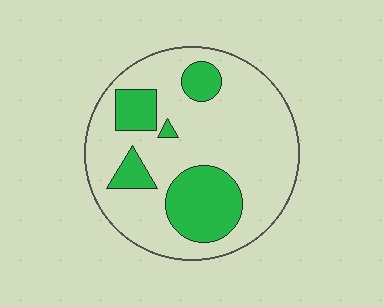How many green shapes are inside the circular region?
5.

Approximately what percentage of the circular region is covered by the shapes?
Approximately 25%.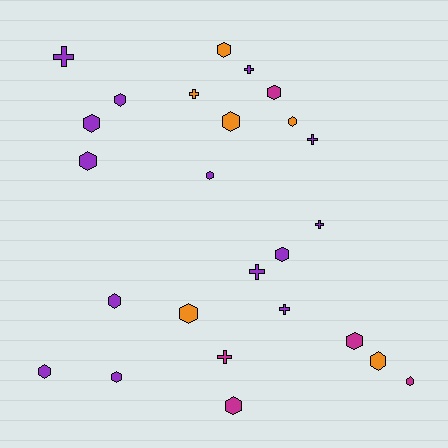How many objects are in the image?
There are 25 objects.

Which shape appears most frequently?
Hexagon, with 17 objects.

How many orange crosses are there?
There is 1 orange cross.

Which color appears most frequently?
Purple, with 14 objects.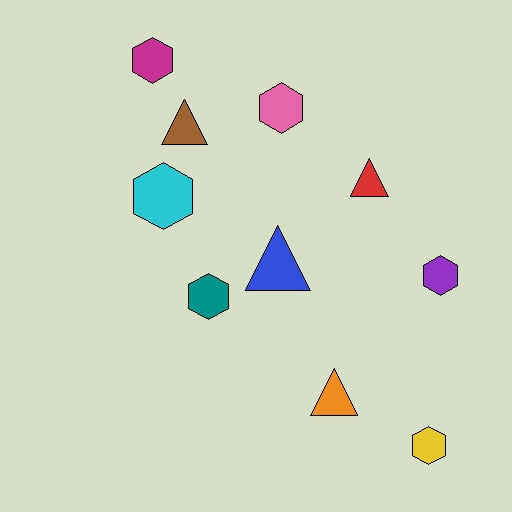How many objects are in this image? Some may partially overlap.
There are 10 objects.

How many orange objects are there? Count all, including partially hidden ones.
There is 1 orange object.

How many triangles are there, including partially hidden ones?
There are 4 triangles.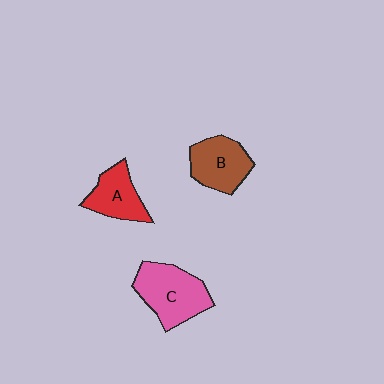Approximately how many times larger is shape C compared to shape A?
Approximately 1.5 times.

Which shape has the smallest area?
Shape A (red).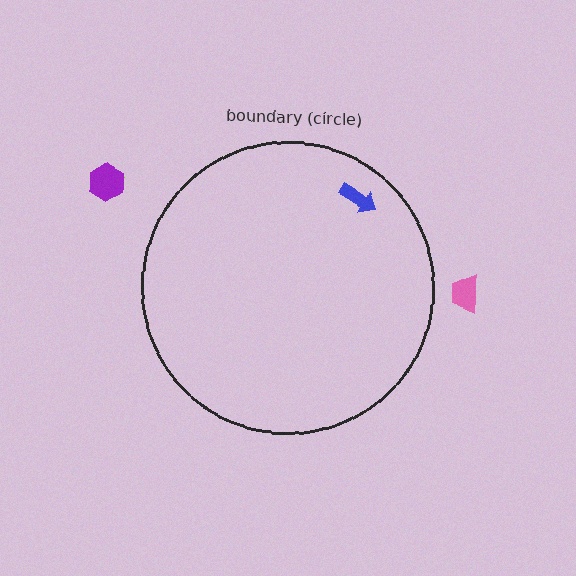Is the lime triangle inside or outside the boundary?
Outside.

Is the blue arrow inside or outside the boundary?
Inside.